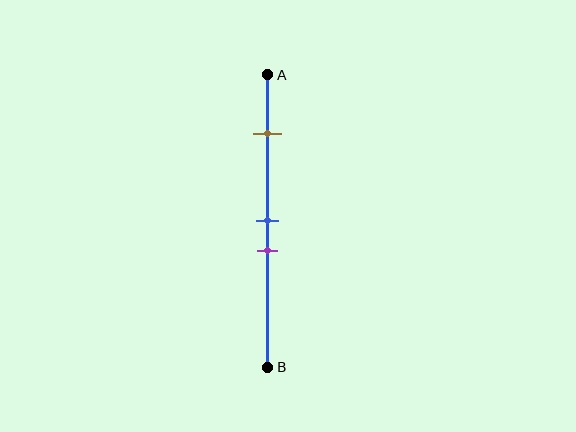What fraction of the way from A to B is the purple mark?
The purple mark is approximately 60% (0.6) of the way from A to B.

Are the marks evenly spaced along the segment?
No, the marks are not evenly spaced.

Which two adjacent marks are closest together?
The blue and purple marks are the closest adjacent pair.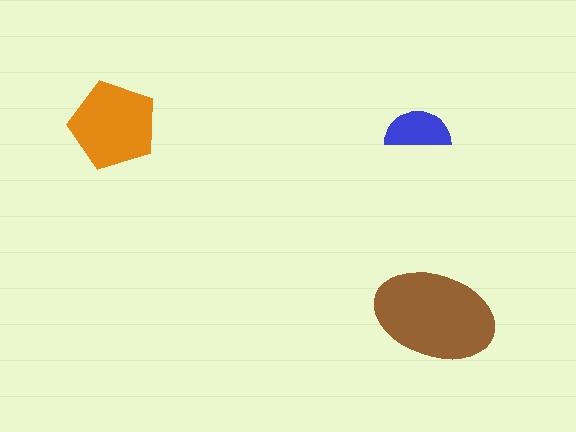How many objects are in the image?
There are 3 objects in the image.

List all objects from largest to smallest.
The brown ellipse, the orange pentagon, the blue semicircle.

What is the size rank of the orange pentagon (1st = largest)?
2nd.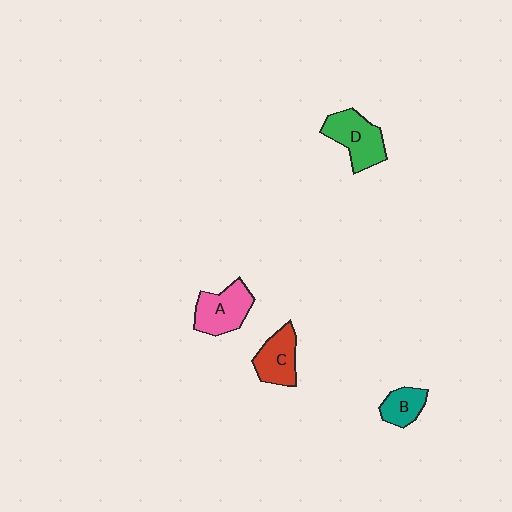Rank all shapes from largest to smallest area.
From largest to smallest: D (green), A (pink), C (red), B (teal).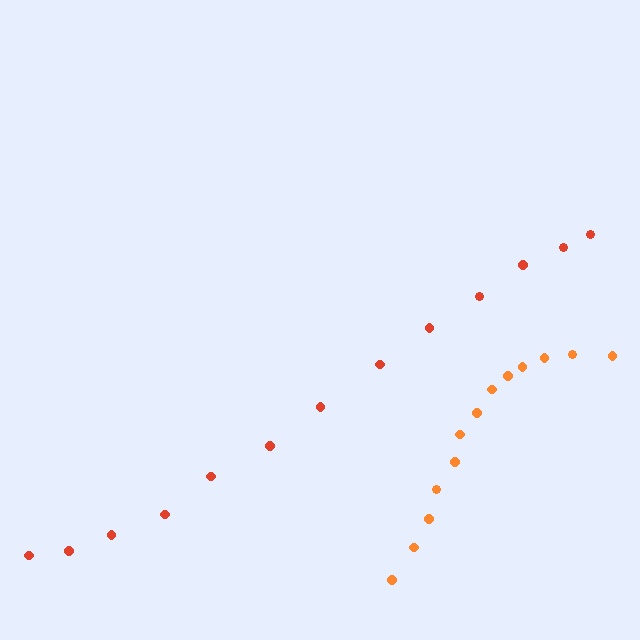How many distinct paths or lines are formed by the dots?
There are 2 distinct paths.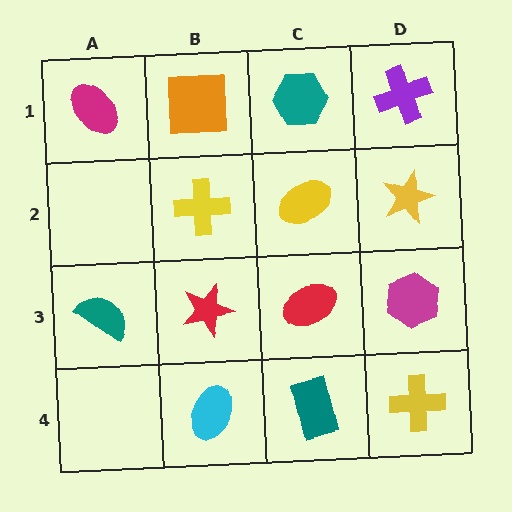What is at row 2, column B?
A yellow cross.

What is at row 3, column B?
A red star.